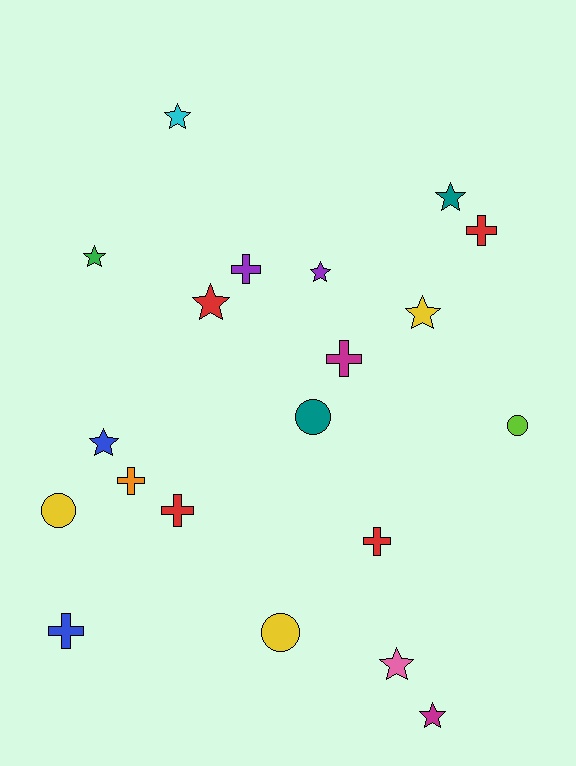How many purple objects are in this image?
There are 2 purple objects.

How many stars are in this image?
There are 9 stars.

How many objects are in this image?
There are 20 objects.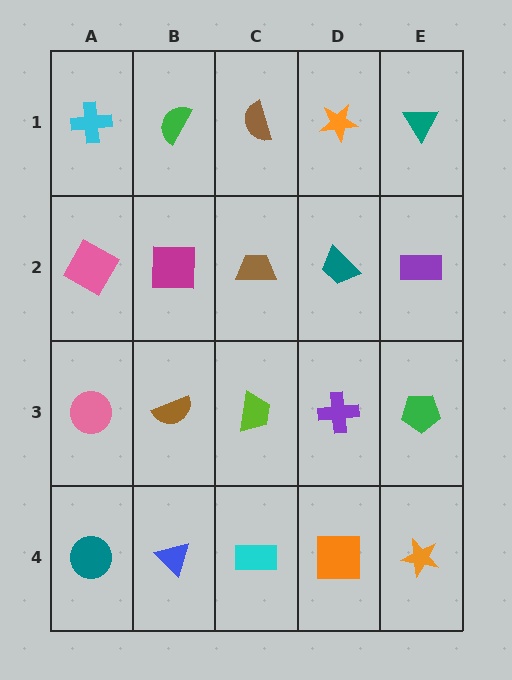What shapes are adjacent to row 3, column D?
A teal trapezoid (row 2, column D), an orange square (row 4, column D), a lime trapezoid (row 3, column C), a green pentagon (row 3, column E).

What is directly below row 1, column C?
A brown trapezoid.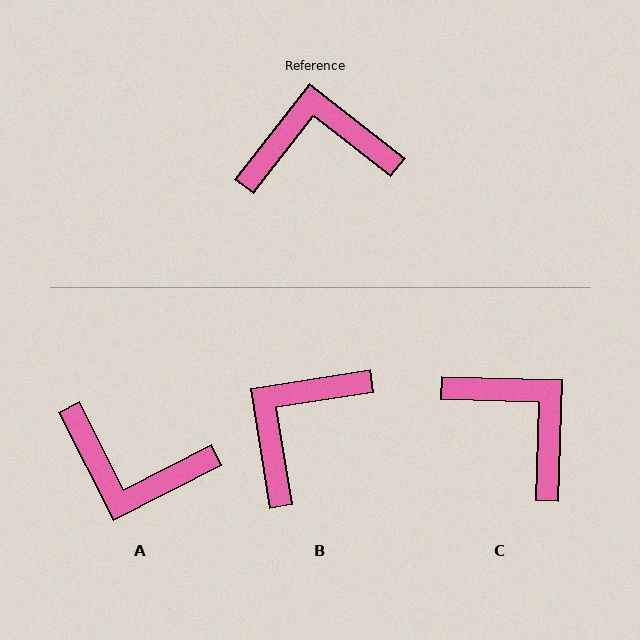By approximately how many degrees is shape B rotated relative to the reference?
Approximately 47 degrees counter-clockwise.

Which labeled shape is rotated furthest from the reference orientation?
A, about 155 degrees away.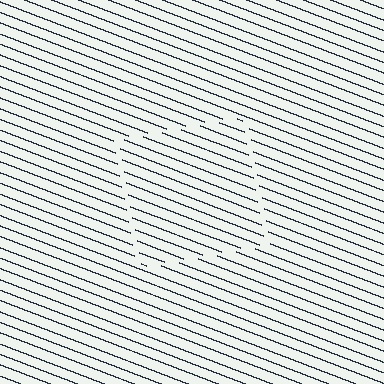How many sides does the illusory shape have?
4 sides — the line-ends trace a square.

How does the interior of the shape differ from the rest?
The interior of the shape contains the same grating, shifted by half a period — the contour is defined by the phase discontinuity where line-ends from the inner and outer gratings abut.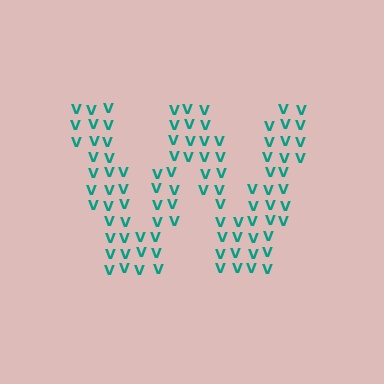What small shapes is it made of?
It is made of small letter V's.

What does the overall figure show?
The overall figure shows the letter W.